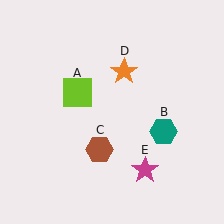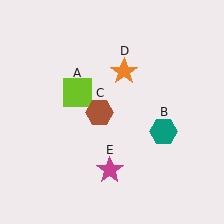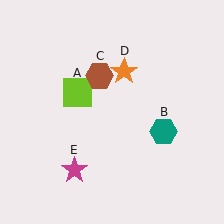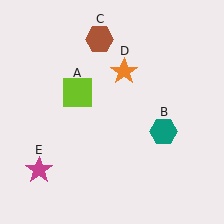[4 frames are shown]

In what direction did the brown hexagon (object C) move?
The brown hexagon (object C) moved up.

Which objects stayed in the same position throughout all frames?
Lime square (object A) and teal hexagon (object B) and orange star (object D) remained stationary.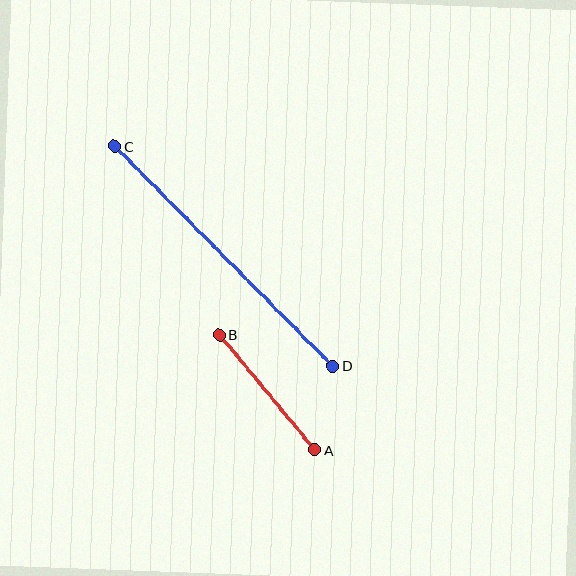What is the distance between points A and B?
The distance is approximately 149 pixels.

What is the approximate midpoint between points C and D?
The midpoint is at approximately (224, 256) pixels.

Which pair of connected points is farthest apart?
Points C and D are farthest apart.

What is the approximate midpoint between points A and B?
The midpoint is at approximately (267, 392) pixels.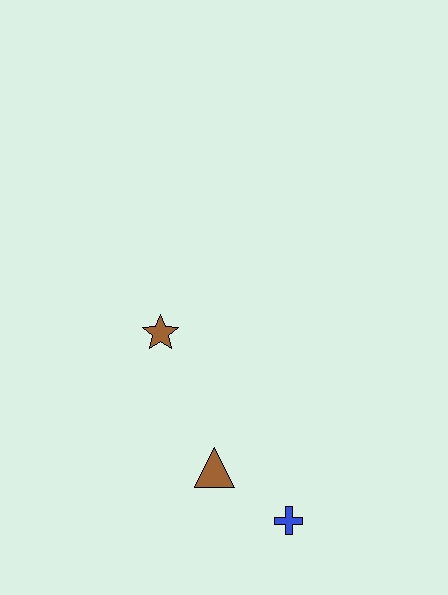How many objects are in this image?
There are 3 objects.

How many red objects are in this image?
There are no red objects.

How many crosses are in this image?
There is 1 cross.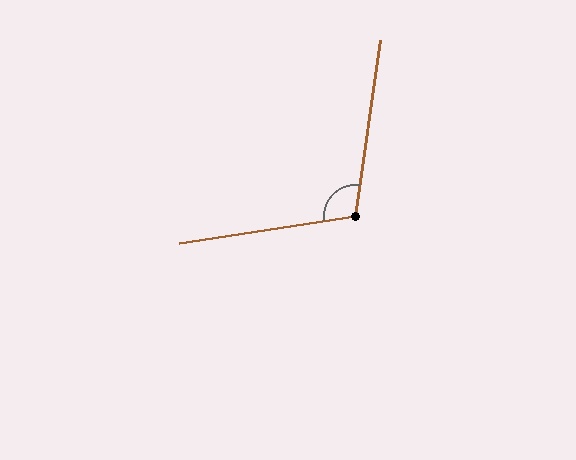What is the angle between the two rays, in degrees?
Approximately 107 degrees.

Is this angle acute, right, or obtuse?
It is obtuse.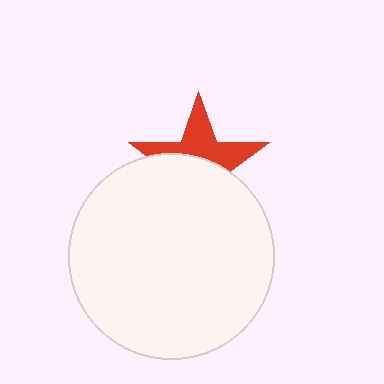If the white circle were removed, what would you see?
You would see the complete red star.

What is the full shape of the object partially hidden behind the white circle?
The partially hidden object is a red star.